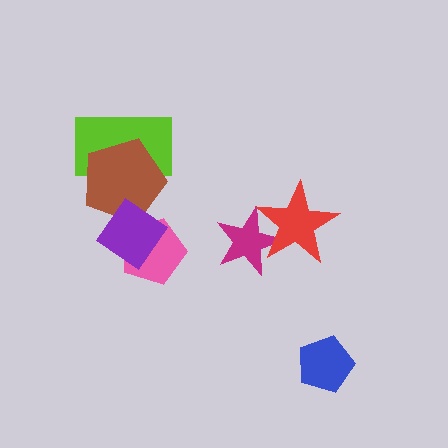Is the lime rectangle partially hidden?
Yes, it is partially covered by another shape.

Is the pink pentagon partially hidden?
Yes, it is partially covered by another shape.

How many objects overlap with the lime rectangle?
1 object overlaps with the lime rectangle.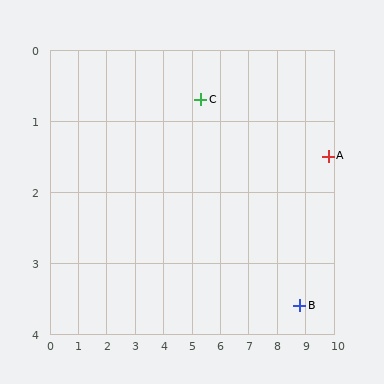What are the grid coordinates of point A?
Point A is at approximately (9.8, 1.5).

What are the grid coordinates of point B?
Point B is at approximately (8.8, 3.6).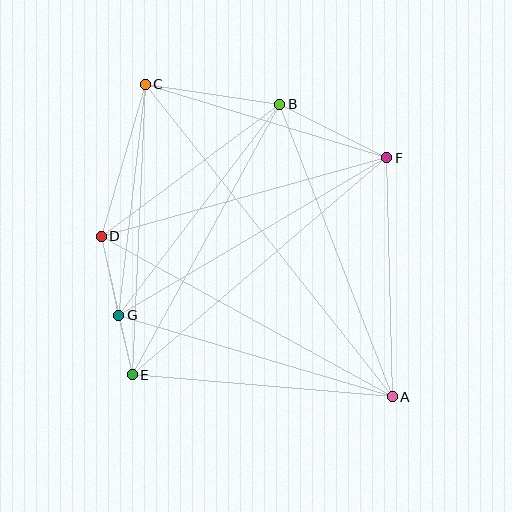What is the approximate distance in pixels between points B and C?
The distance between B and C is approximately 136 pixels.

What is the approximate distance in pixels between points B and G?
The distance between B and G is approximately 265 pixels.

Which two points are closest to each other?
Points E and G are closest to each other.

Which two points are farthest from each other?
Points A and C are farthest from each other.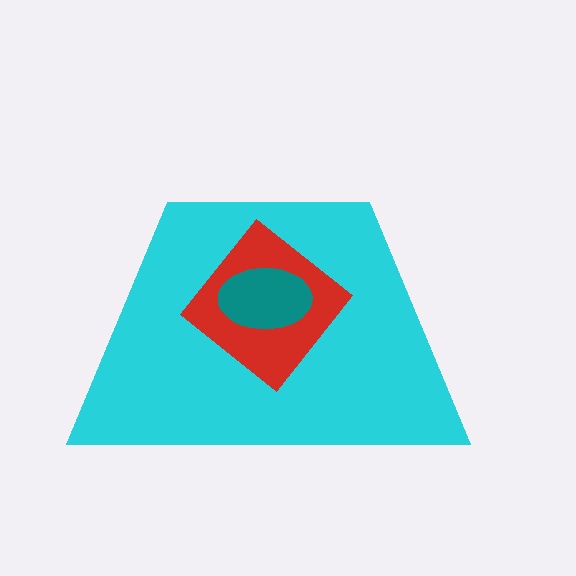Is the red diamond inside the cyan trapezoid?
Yes.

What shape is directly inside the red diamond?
The teal ellipse.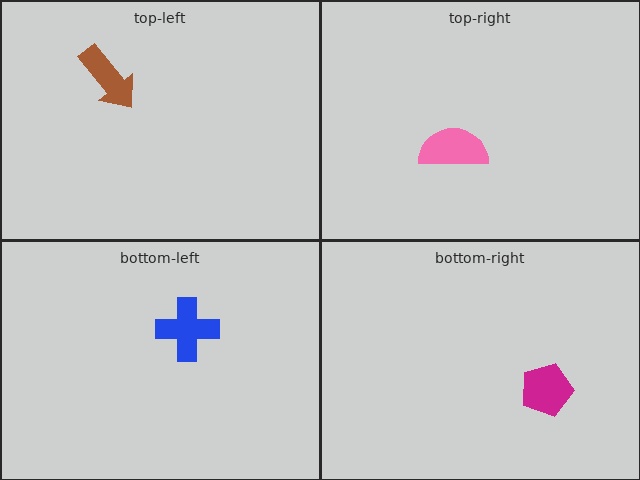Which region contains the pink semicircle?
The top-right region.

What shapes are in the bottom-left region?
The blue cross.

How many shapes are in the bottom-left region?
1.